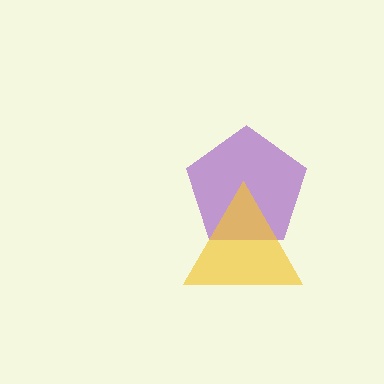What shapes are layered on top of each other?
The layered shapes are: a purple pentagon, a yellow triangle.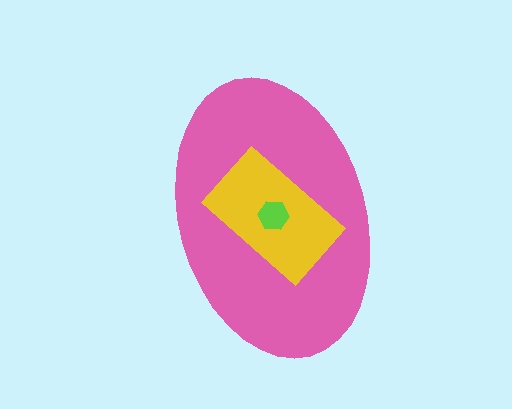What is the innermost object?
The lime hexagon.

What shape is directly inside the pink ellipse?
The yellow rectangle.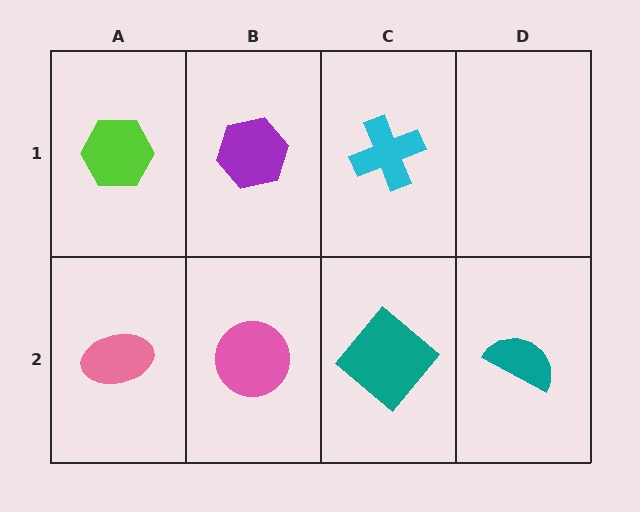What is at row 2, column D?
A teal semicircle.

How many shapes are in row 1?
3 shapes.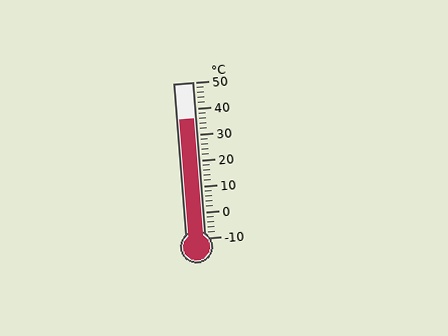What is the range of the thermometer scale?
The thermometer scale ranges from -10°C to 50°C.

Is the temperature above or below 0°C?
The temperature is above 0°C.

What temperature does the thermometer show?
The thermometer shows approximately 36°C.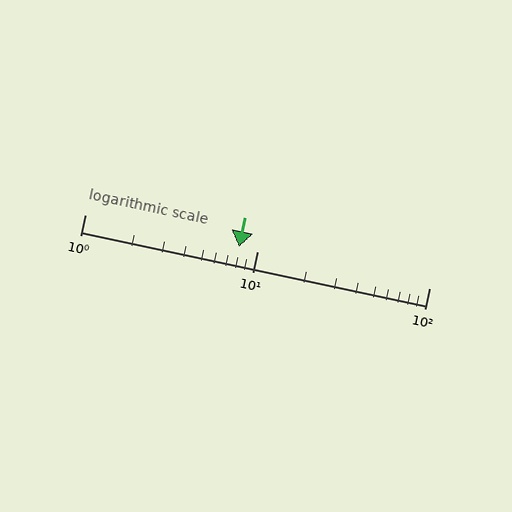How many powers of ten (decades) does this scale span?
The scale spans 2 decades, from 1 to 100.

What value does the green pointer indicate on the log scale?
The pointer indicates approximately 7.9.